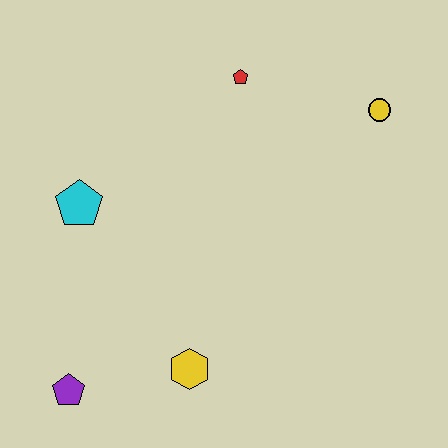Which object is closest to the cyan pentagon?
The purple pentagon is closest to the cyan pentagon.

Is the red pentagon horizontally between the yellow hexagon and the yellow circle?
Yes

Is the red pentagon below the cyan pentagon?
No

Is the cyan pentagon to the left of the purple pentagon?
No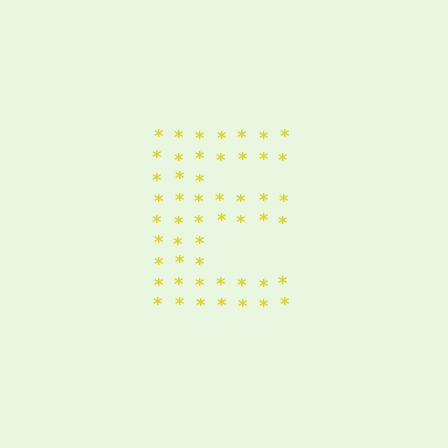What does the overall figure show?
The overall figure shows the letter E.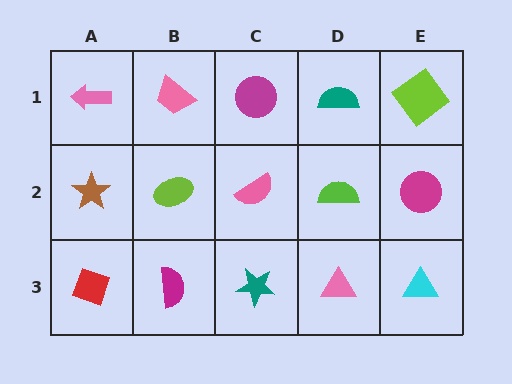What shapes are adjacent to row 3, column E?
A magenta circle (row 2, column E), a pink triangle (row 3, column D).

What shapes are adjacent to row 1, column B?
A lime ellipse (row 2, column B), a pink arrow (row 1, column A), a magenta circle (row 1, column C).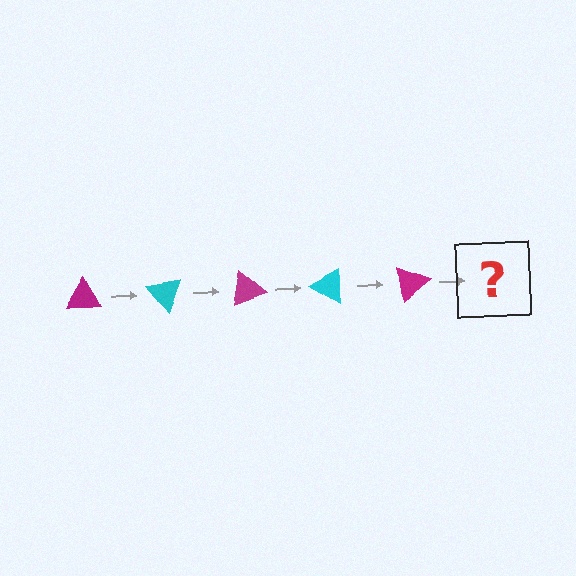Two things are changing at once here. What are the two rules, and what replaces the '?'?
The two rules are that it rotates 50 degrees each step and the color cycles through magenta and cyan. The '?' should be a cyan triangle, rotated 250 degrees from the start.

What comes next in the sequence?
The next element should be a cyan triangle, rotated 250 degrees from the start.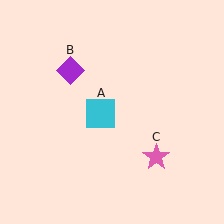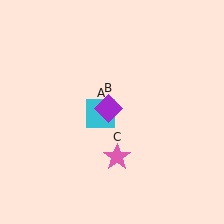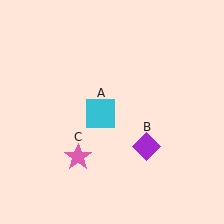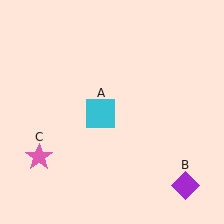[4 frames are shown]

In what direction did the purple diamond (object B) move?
The purple diamond (object B) moved down and to the right.